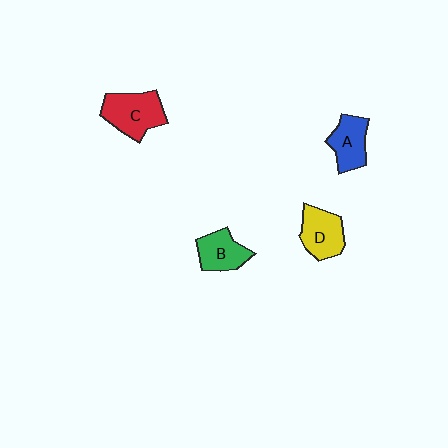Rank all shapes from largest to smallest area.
From largest to smallest: C (red), D (yellow), A (blue), B (green).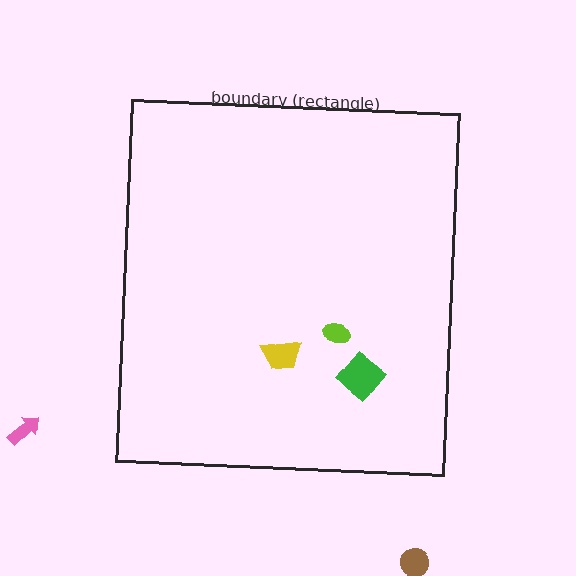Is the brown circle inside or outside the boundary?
Outside.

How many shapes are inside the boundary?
3 inside, 2 outside.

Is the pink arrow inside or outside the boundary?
Outside.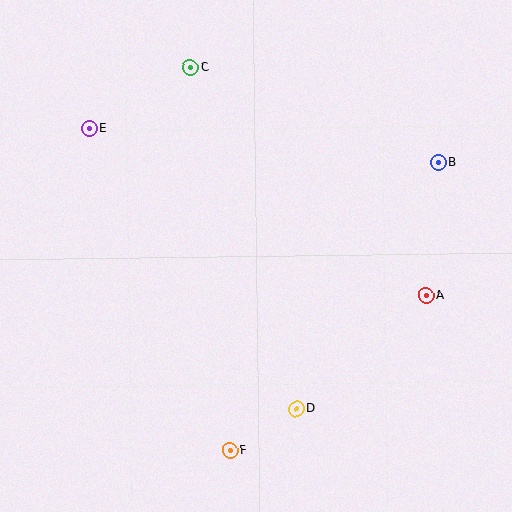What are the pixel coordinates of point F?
Point F is at (230, 451).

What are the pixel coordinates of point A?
Point A is at (426, 295).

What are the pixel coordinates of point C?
Point C is at (190, 67).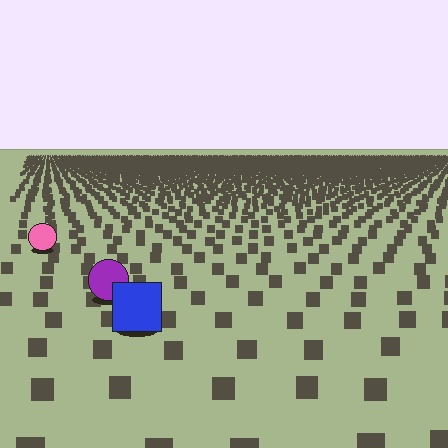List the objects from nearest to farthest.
From nearest to farthest: the blue square, the purple circle, the pink circle.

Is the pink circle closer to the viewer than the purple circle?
No. The purple circle is closer — you can tell from the texture gradient: the ground texture is coarser near it.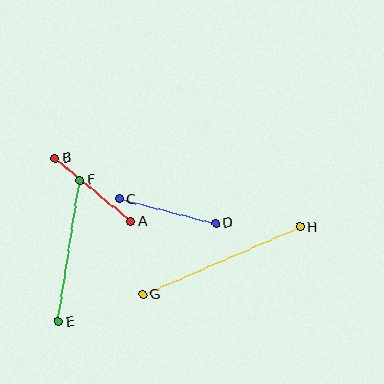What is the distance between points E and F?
The distance is approximately 143 pixels.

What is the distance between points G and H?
The distance is approximately 171 pixels.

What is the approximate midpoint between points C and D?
The midpoint is at approximately (168, 211) pixels.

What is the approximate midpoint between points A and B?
The midpoint is at approximately (93, 190) pixels.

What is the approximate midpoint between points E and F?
The midpoint is at approximately (69, 251) pixels.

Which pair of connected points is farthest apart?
Points G and H are farthest apart.